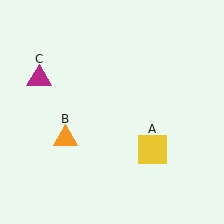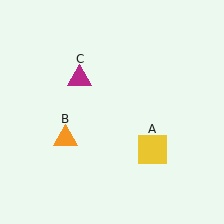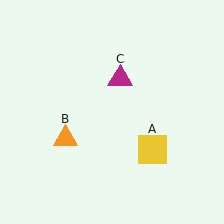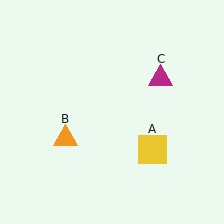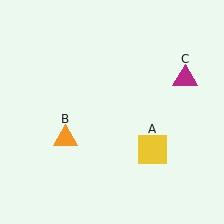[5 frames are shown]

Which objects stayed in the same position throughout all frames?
Yellow square (object A) and orange triangle (object B) remained stationary.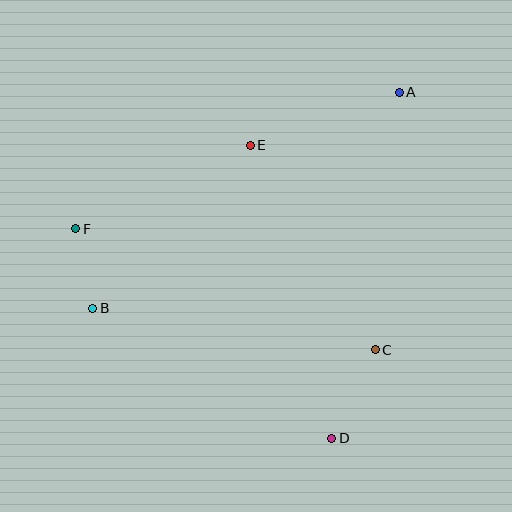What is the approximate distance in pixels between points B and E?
The distance between B and E is approximately 227 pixels.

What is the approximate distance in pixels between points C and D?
The distance between C and D is approximately 99 pixels.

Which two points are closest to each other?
Points B and F are closest to each other.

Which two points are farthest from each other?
Points A and B are farthest from each other.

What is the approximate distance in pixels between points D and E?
The distance between D and E is approximately 304 pixels.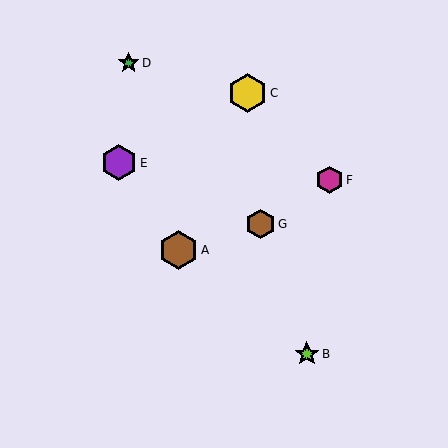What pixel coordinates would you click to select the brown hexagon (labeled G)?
Click at (261, 224) to select the brown hexagon G.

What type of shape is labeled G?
Shape G is a brown hexagon.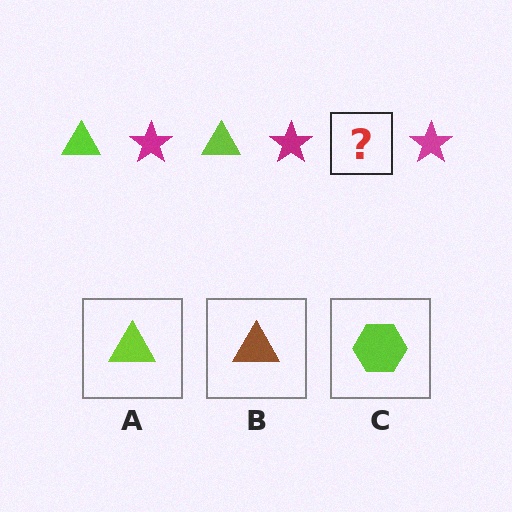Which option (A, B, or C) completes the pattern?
A.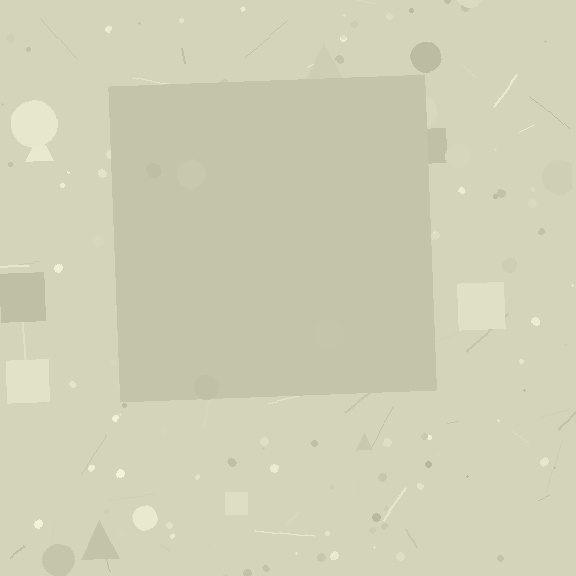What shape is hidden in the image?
A square is hidden in the image.